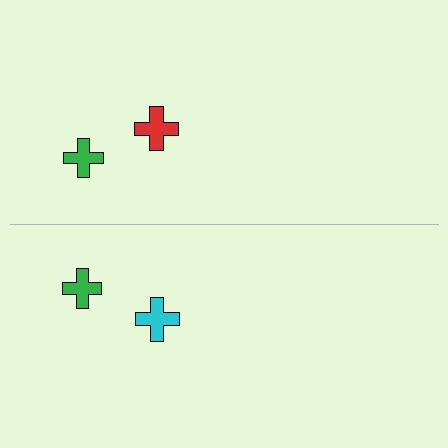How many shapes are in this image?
There are 4 shapes in this image.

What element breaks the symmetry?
The cyan cross on the bottom side breaks the symmetry — its mirror counterpart is red.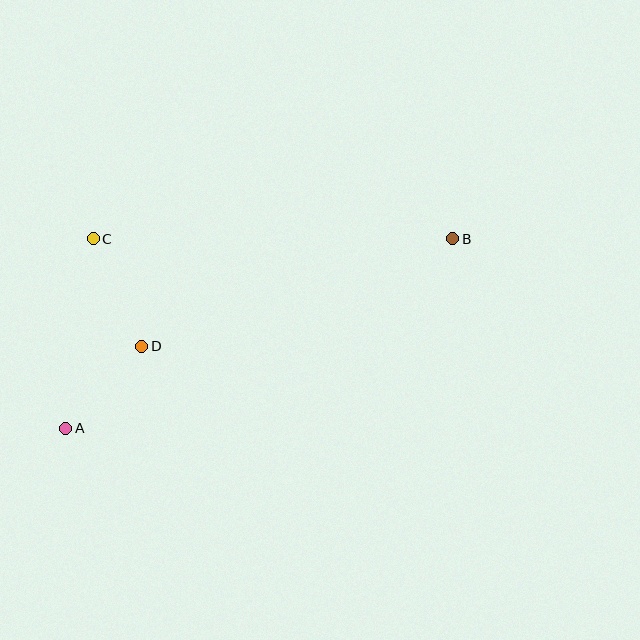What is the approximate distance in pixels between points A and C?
The distance between A and C is approximately 192 pixels.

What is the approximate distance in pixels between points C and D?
The distance between C and D is approximately 118 pixels.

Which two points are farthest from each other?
Points A and B are farthest from each other.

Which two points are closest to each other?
Points A and D are closest to each other.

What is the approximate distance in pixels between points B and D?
The distance between B and D is approximately 329 pixels.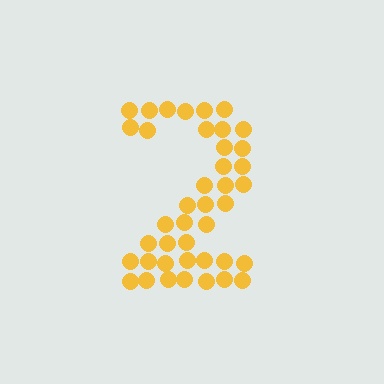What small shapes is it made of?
It is made of small circles.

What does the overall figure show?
The overall figure shows the digit 2.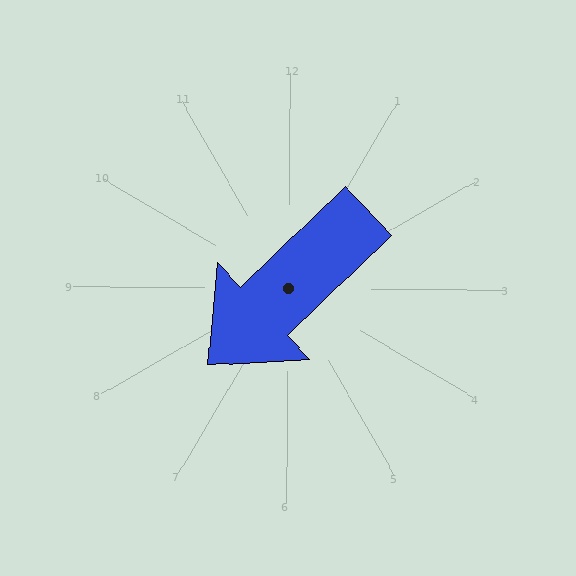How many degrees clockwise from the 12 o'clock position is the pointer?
Approximately 226 degrees.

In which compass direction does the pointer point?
Southwest.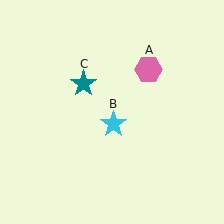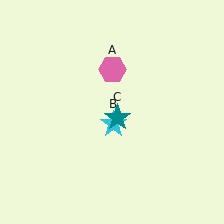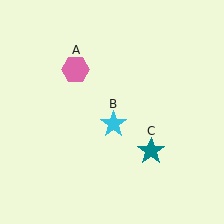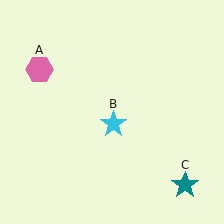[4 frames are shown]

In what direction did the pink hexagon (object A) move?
The pink hexagon (object A) moved left.